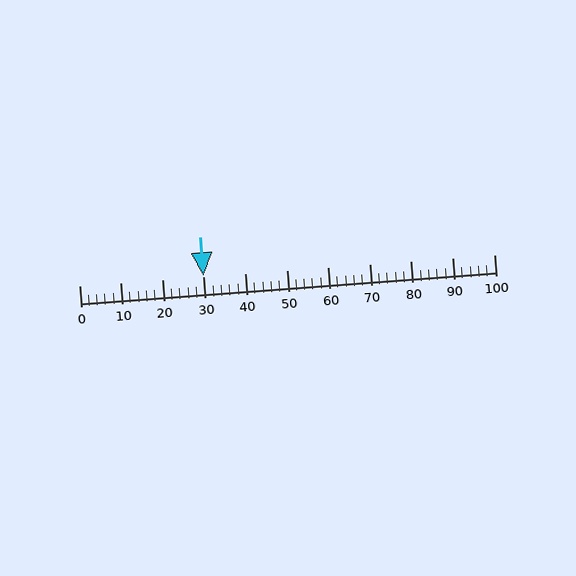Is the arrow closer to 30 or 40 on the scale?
The arrow is closer to 30.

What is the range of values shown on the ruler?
The ruler shows values from 0 to 100.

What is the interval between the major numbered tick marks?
The major tick marks are spaced 10 units apart.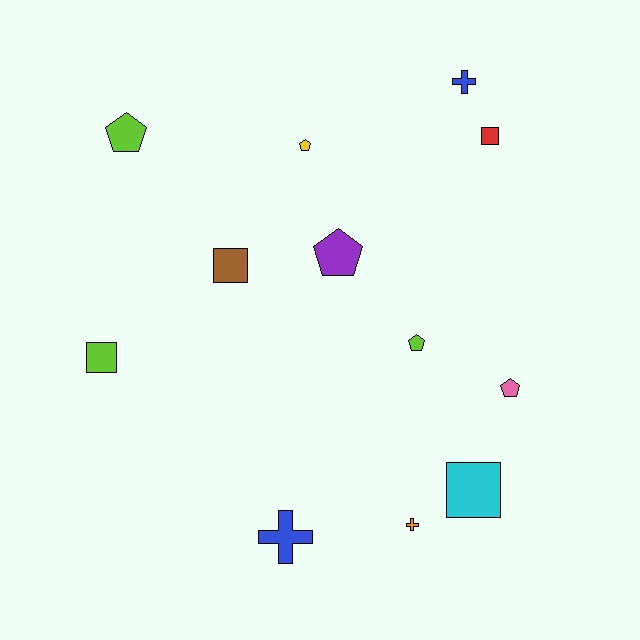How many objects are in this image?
There are 12 objects.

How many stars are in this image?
There are no stars.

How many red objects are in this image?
There is 1 red object.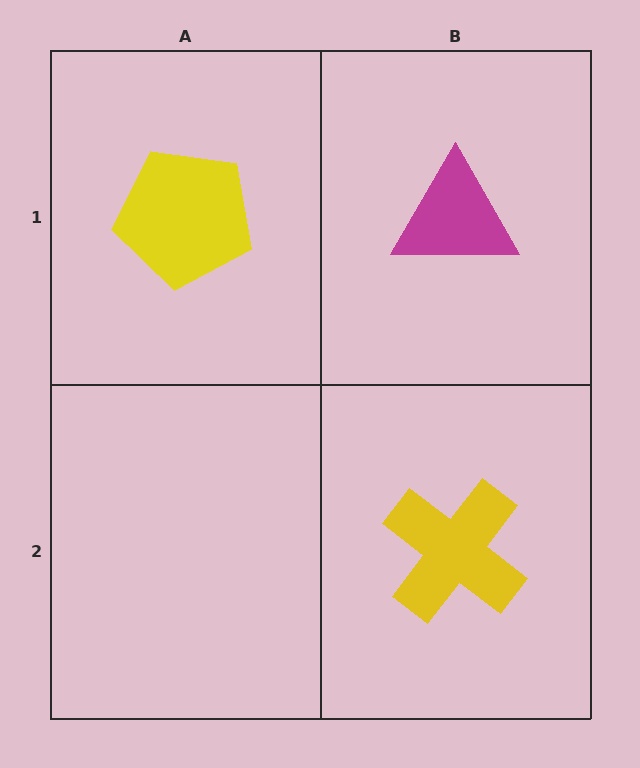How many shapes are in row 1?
2 shapes.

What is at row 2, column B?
A yellow cross.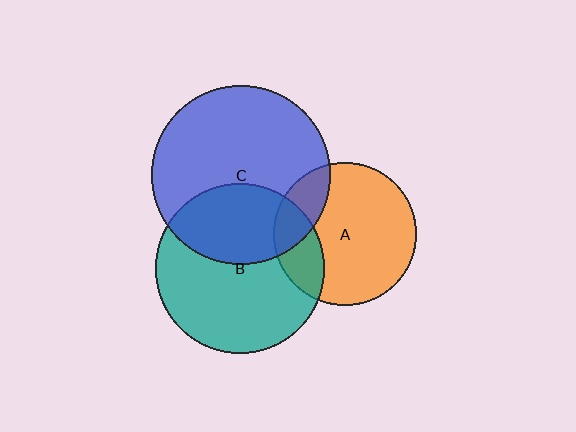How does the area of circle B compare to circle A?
Approximately 1.4 times.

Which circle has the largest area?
Circle C (blue).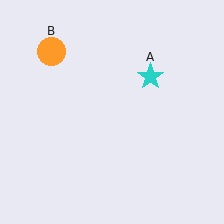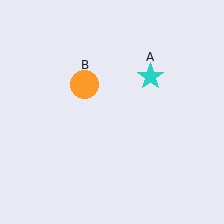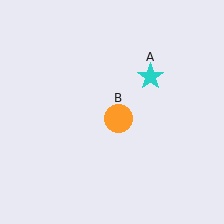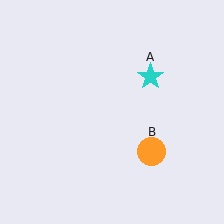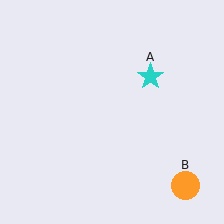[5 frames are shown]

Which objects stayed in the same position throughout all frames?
Cyan star (object A) remained stationary.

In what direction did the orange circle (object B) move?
The orange circle (object B) moved down and to the right.